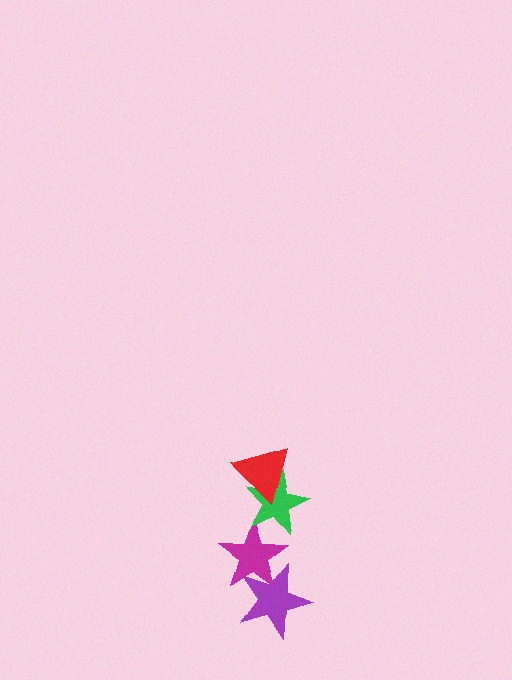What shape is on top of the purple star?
The magenta star is on top of the purple star.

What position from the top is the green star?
The green star is 2nd from the top.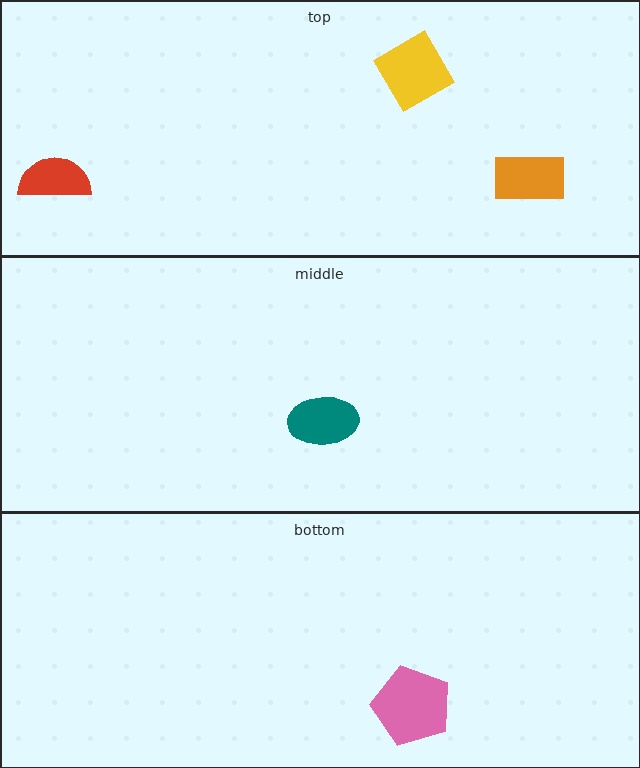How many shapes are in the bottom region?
1.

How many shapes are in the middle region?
1.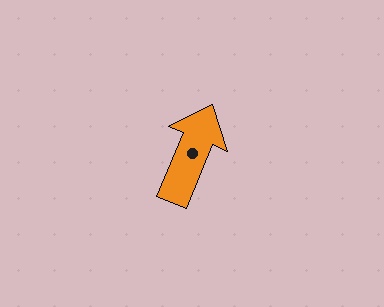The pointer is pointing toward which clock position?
Roughly 1 o'clock.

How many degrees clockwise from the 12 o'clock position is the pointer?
Approximately 23 degrees.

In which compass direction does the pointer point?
Northeast.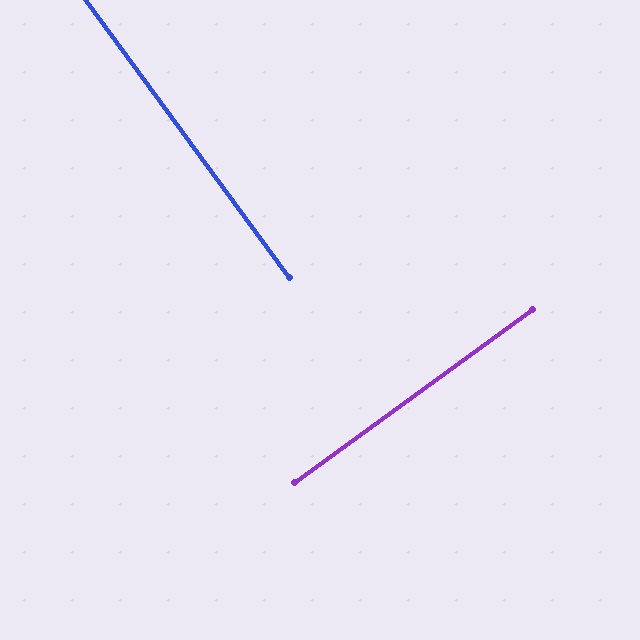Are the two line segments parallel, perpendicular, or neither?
Perpendicular — they meet at approximately 90°.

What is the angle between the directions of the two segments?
Approximately 90 degrees.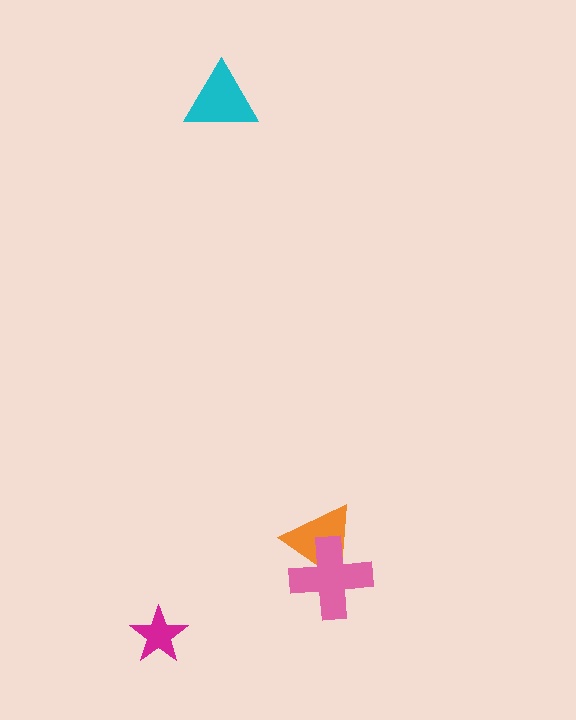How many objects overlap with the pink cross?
1 object overlaps with the pink cross.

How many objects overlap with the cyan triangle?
0 objects overlap with the cyan triangle.